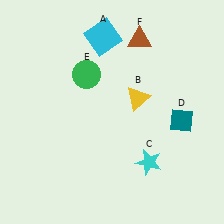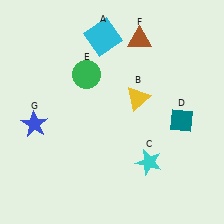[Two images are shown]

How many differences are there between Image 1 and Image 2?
There is 1 difference between the two images.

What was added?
A blue star (G) was added in Image 2.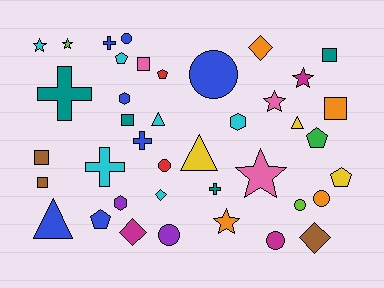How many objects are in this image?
There are 40 objects.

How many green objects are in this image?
There is 1 green object.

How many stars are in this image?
There are 6 stars.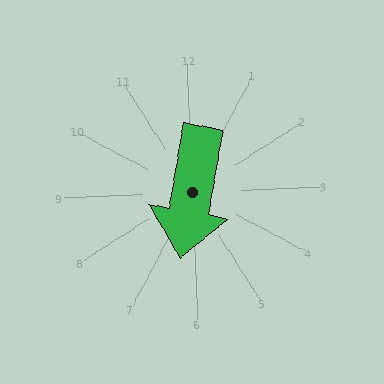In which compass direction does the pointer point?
South.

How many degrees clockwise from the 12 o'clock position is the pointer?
Approximately 192 degrees.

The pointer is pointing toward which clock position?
Roughly 6 o'clock.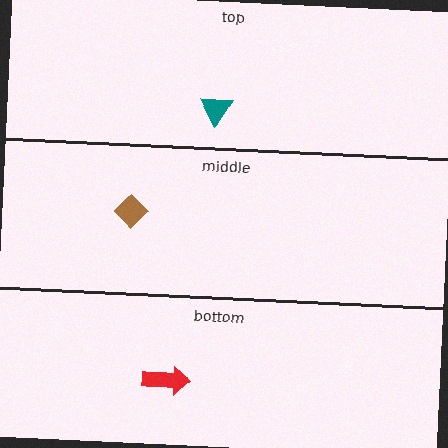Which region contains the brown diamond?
The middle region.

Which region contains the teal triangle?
The top region.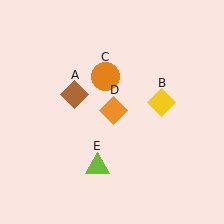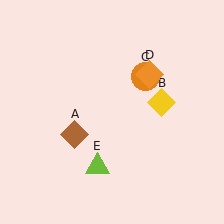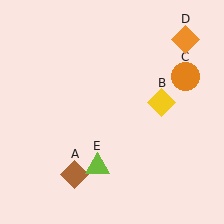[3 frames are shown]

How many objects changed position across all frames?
3 objects changed position: brown diamond (object A), orange circle (object C), orange diamond (object D).